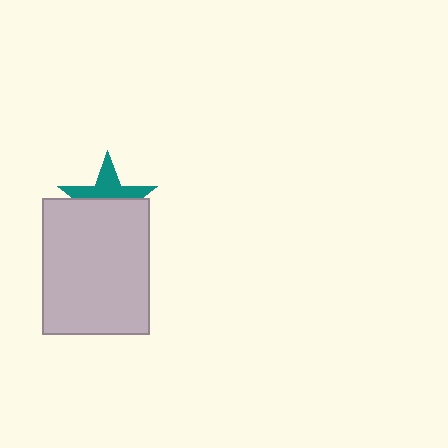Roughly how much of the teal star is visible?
A small part of it is visible (roughly 45%).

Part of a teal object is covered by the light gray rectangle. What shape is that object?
It is a star.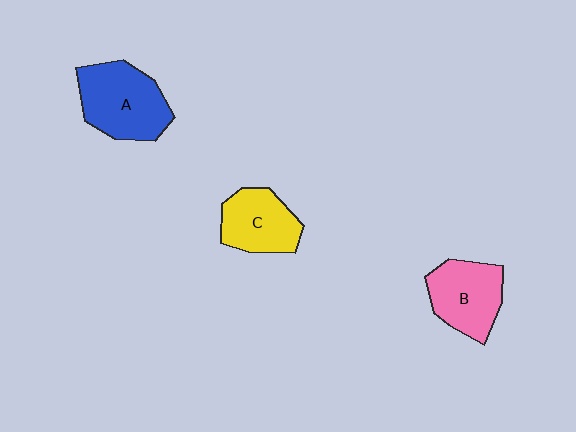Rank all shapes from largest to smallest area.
From largest to smallest: A (blue), B (pink), C (yellow).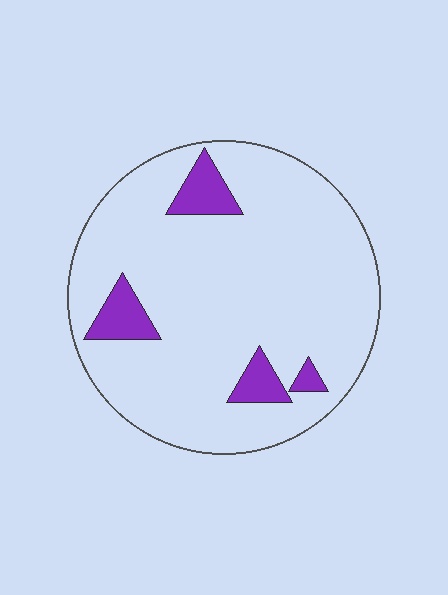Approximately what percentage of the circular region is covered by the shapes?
Approximately 10%.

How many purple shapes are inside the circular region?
4.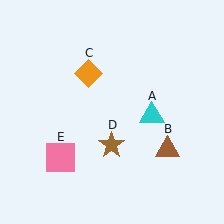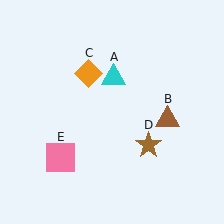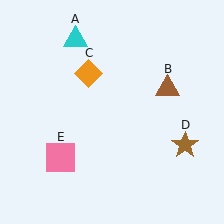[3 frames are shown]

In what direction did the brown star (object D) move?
The brown star (object D) moved right.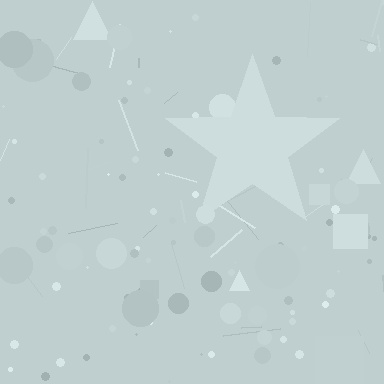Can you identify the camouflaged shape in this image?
The camouflaged shape is a star.